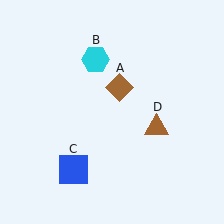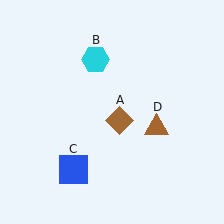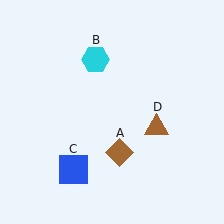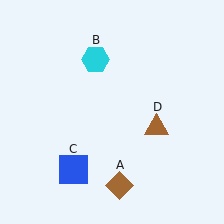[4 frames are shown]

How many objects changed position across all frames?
1 object changed position: brown diamond (object A).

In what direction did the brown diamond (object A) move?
The brown diamond (object A) moved down.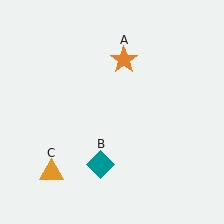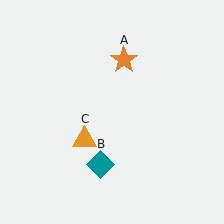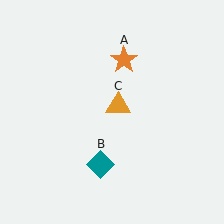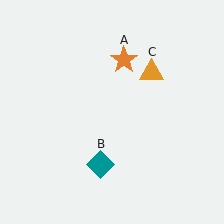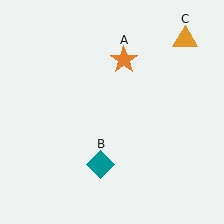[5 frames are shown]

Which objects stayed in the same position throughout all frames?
Orange star (object A) and teal diamond (object B) remained stationary.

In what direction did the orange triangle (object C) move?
The orange triangle (object C) moved up and to the right.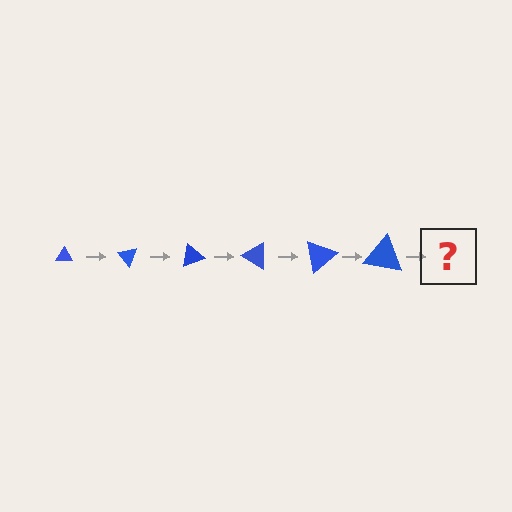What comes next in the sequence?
The next element should be a triangle, larger than the previous one and rotated 300 degrees from the start.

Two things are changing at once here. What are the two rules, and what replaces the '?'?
The two rules are that the triangle grows larger each step and it rotates 50 degrees each step. The '?' should be a triangle, larger than the previous one and rotated 300 degrees from the start.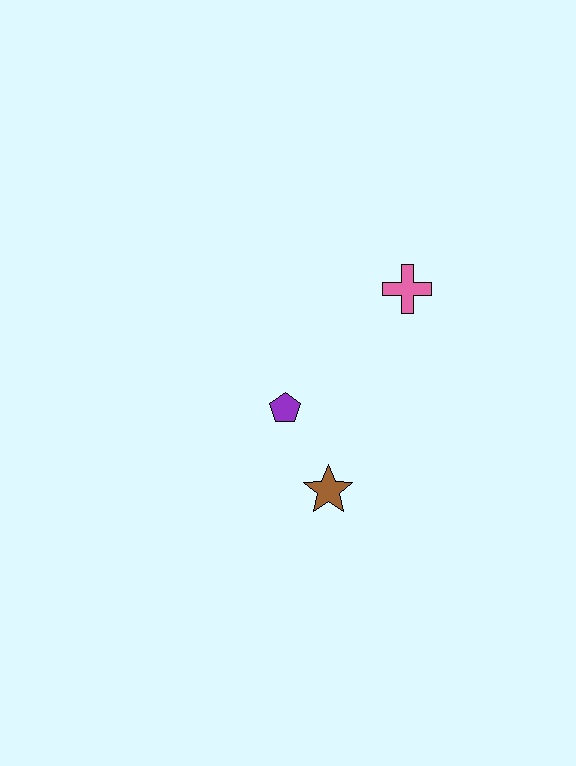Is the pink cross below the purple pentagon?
No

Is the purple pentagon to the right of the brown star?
No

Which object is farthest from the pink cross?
The brown star is farthest from the pink cross.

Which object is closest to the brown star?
The purple pentagon is closest to the brown star.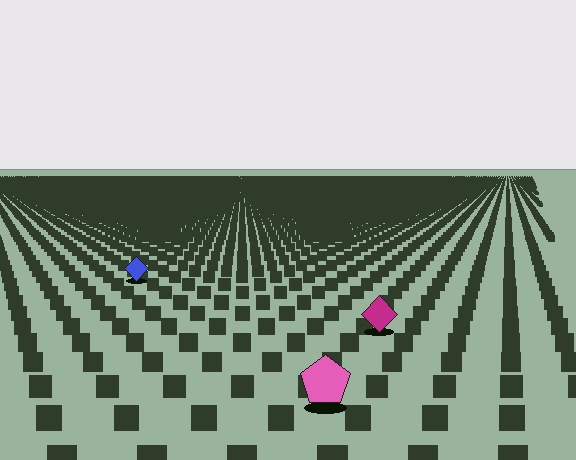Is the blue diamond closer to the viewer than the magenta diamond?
No. The magenta diamond is closer — you can tell from the texture gradient: the ground texture is coarser near it.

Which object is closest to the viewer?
The pink pentagon is closest. The texture marks near it are larger and more spread out.